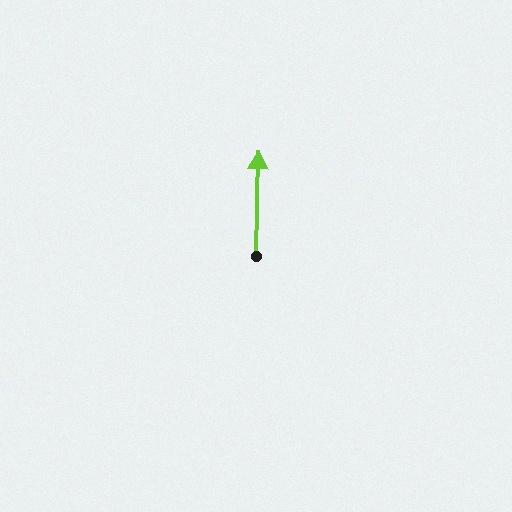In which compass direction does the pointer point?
North.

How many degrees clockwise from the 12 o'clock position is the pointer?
Approximately 1 degrees.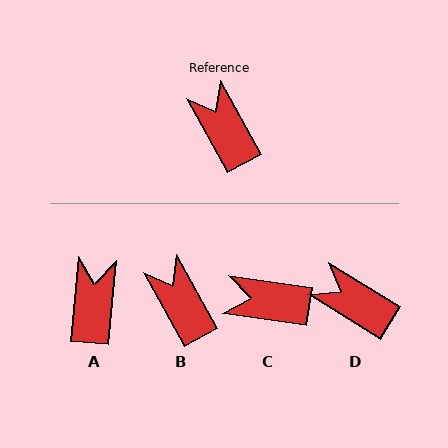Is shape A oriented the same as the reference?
No, it is off by about 34 degrees.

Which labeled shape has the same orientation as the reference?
B.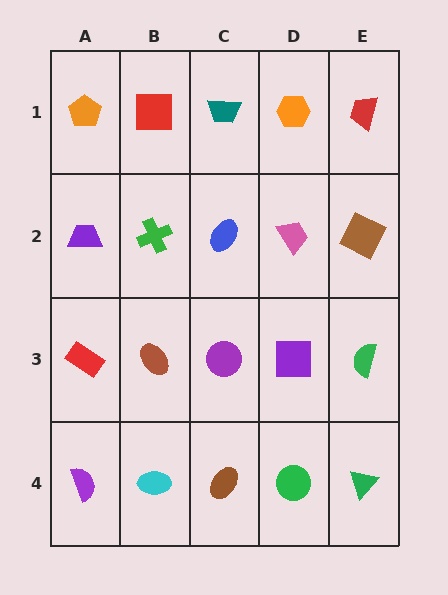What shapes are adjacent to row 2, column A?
An orange pentagon (row 1, column A), a red rectangle (row 3, column A), a green cross (row 2, column B).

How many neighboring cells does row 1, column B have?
3.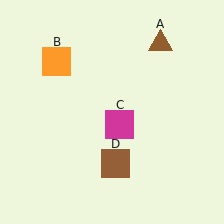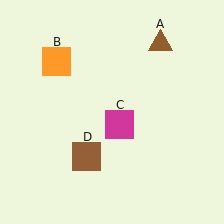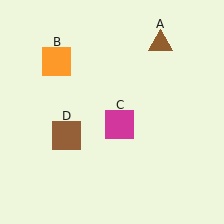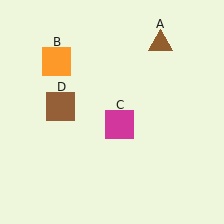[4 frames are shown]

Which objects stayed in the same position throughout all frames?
Brown triangle (object A) and orange square (object B) and magenta square (object C) remained stationary.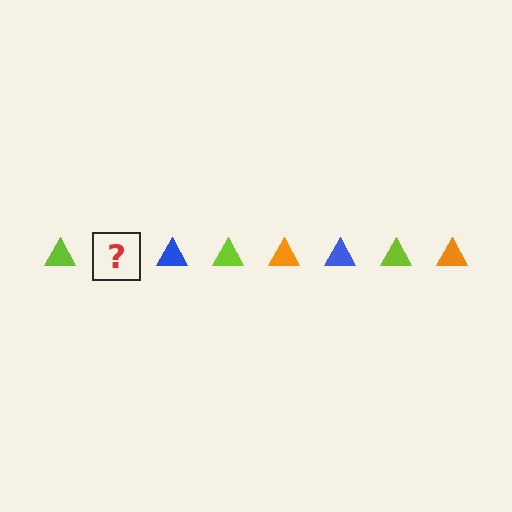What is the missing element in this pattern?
The missing element is an orange triangle.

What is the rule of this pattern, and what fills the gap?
The rule is that the pattern cycles through lime, orange, blue triangles. The gap should be filled with an orange triangle.